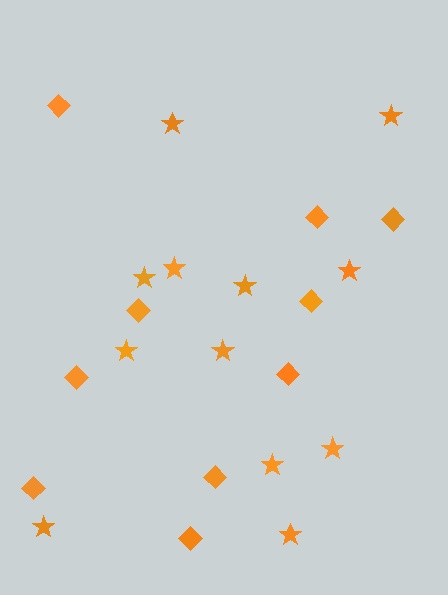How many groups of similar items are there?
There are 2 groups: one group of stars (12) and one group of diamonds (10).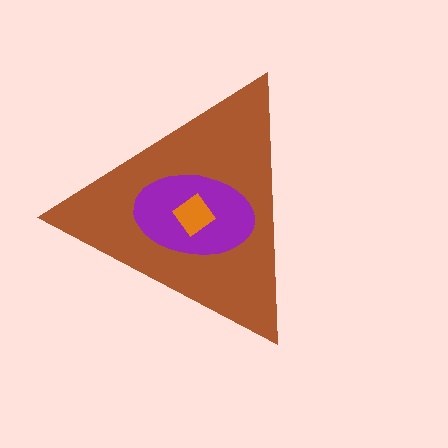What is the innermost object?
The orange diamond.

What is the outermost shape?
The brown triangle.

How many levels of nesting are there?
3.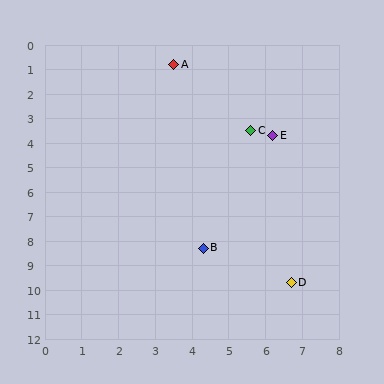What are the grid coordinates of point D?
Point D is at approximately (6.7, 9.7).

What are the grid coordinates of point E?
Point E is at approximately (6.2, 3.7).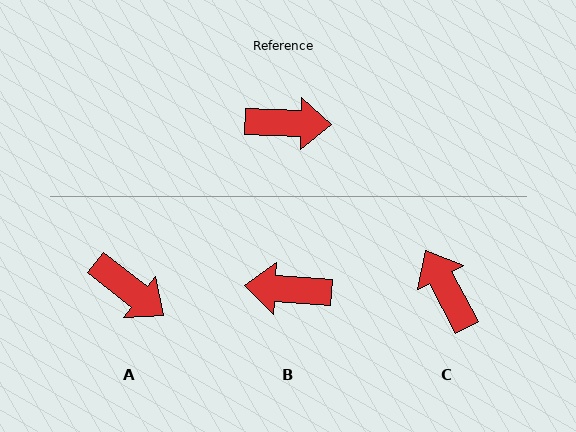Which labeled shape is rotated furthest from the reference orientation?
B, about 178 degrees away.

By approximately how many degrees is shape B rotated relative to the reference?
Approximately 178 degrees counter-clockwise.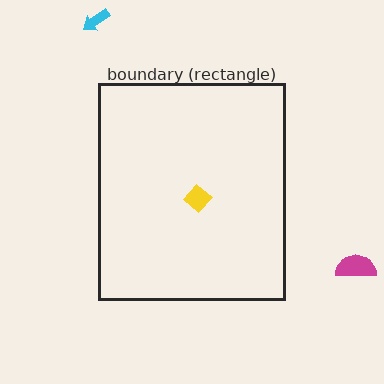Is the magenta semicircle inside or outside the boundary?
Outside.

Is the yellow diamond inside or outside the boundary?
Inside.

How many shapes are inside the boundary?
1 inside, 2 outside.